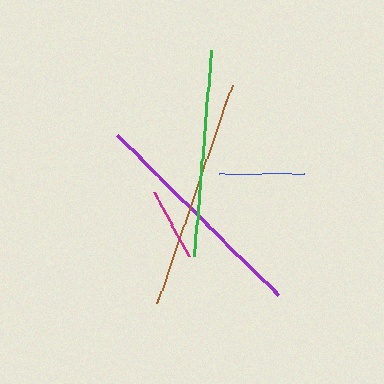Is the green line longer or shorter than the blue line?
The green line is longer than the blue line.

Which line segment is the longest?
The brown line is the longest at approximately 232 pixels.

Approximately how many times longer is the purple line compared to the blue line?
The purple line is approximately 2.7 times the length of the blue line.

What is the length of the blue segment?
The blue segment is approximately 85 pixels long.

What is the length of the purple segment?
The purple segment is approximately 228 pixels long.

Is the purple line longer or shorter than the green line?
The purple line is longer than the green line.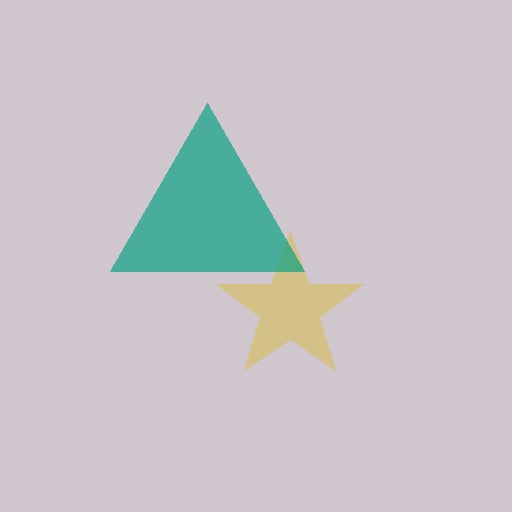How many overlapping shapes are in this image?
There are 2 overlapping shapes in the image.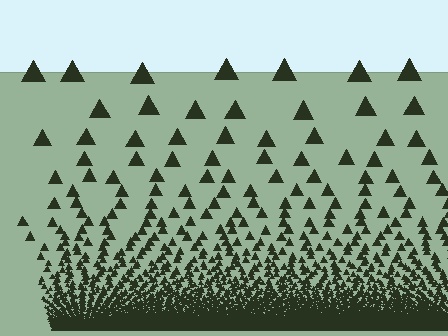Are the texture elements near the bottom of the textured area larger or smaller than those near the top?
Smaller. The gradient is inverted — elements near the bottom are smaller and denser.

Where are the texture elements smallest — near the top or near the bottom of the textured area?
Near the bottom.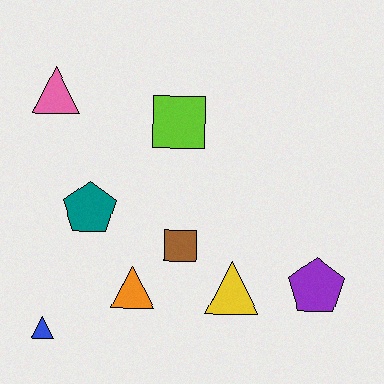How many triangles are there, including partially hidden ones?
There are 4 triangles.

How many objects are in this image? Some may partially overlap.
There are 8 objects.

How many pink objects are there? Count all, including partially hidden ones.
There is 1 pink object.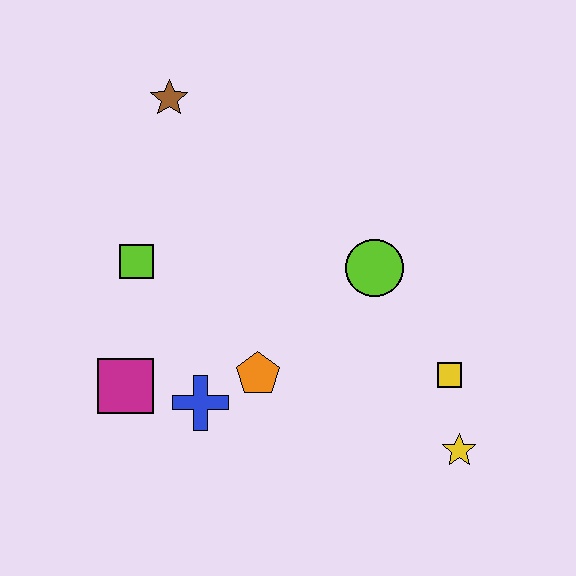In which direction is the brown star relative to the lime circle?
The brown star is to the left of the lime circle.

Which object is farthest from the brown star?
The yellow star is farthest from the brown star.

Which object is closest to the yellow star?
The yellow square is closest to the yellow star.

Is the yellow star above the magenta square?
No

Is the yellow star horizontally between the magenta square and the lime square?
No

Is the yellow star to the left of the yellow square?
No